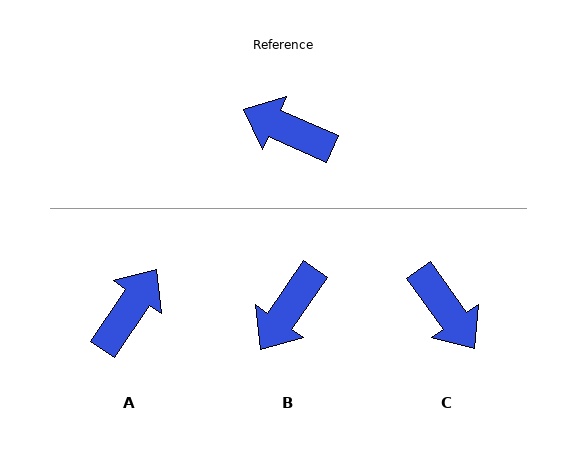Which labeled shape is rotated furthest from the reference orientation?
C, about 149 degrees away.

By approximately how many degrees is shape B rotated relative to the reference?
Approximately 80 degrees counter-clockwise.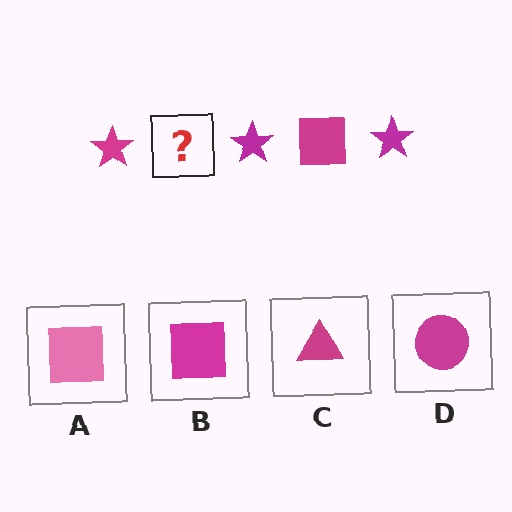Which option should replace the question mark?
Option B.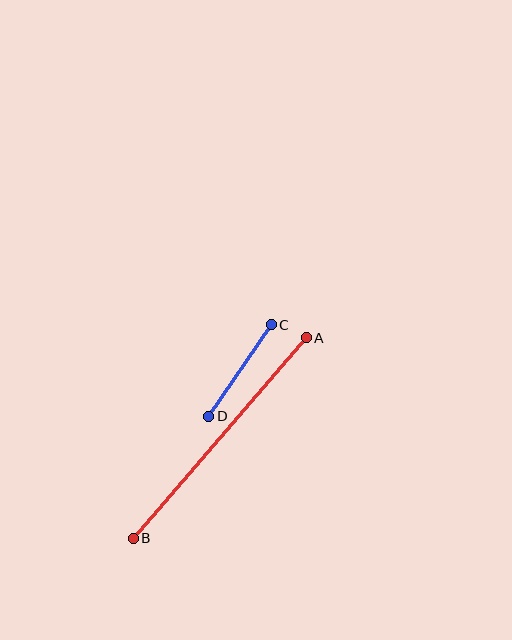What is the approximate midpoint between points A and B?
The midpoint is at approximately (220, 438) pixels.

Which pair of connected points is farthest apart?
Points A and B are farthest apart.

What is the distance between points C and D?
The distance is approximately 111 pixels.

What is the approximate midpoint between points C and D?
The midpoint is at approximately (240, 370) pixels.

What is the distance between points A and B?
The distance is approximately 265 pixels.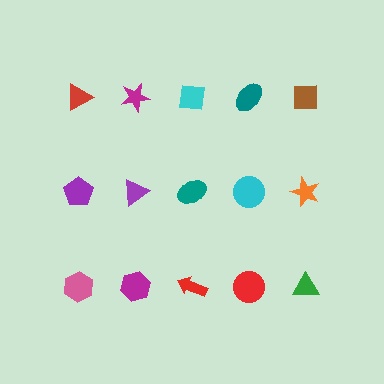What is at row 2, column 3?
A teal ellipse.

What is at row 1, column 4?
A teal ellipse.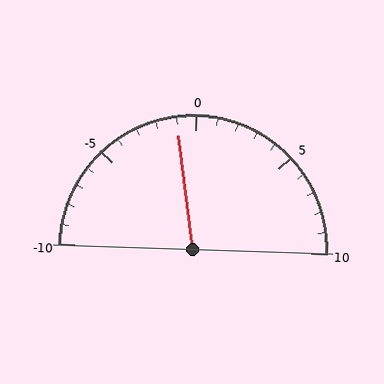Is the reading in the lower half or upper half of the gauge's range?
The reading is in the lower half of the range (-10 to 10).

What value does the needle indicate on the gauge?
The needle indicates approximately -1.